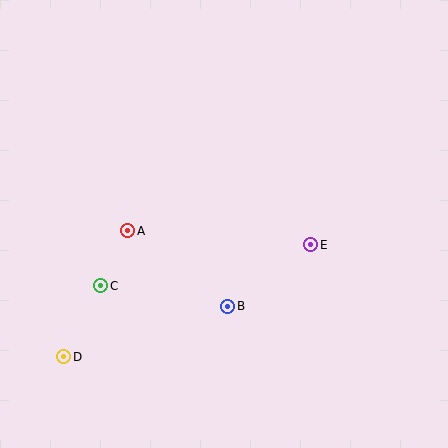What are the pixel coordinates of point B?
Point B is at (228, 306).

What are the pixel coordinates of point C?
Point C is at (101, 286).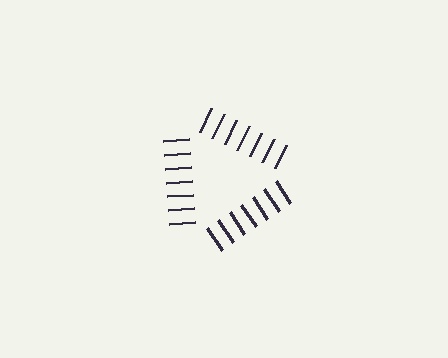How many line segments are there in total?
21 — 7 along each of the 3 edges.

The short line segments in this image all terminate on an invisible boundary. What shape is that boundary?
An illusory triangle — the line segments terminate on its edges but no continuous stroke is drawn.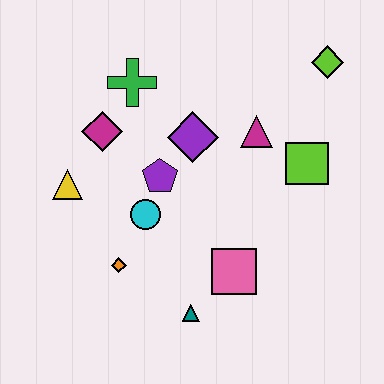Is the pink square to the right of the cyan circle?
Yes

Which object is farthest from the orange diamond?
The lime diamond is farthest from the orange diamond.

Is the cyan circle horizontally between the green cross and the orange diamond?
No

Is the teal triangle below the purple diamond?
Yes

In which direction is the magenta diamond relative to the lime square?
The magenta diamond is to the left of the lime square.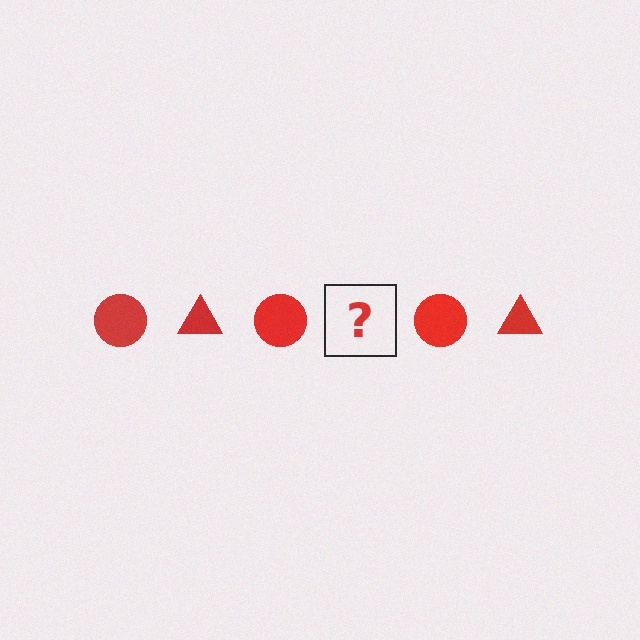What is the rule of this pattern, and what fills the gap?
The rule is that the pattern cycles through circle, triangle shapes in red. The gap should be filled with a red triangle.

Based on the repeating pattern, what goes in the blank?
The blank should be a red triangle.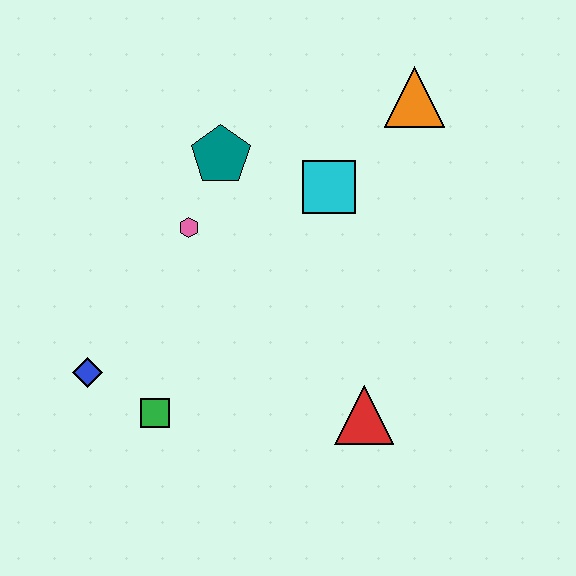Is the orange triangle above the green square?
Yes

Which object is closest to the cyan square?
The teal pentagon is closest to the cyan square.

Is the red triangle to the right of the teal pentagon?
Yes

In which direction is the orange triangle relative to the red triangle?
The orange triangle is above the red triangle.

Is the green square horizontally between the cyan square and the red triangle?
No